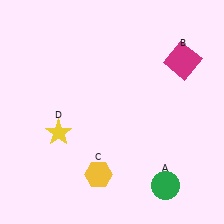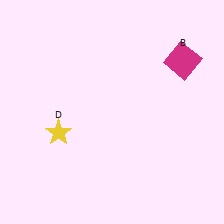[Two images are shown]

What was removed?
The green circle (A), the yellow hexagon (C) were removed in Image 2.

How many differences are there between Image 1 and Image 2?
There are 2 differences between the two images.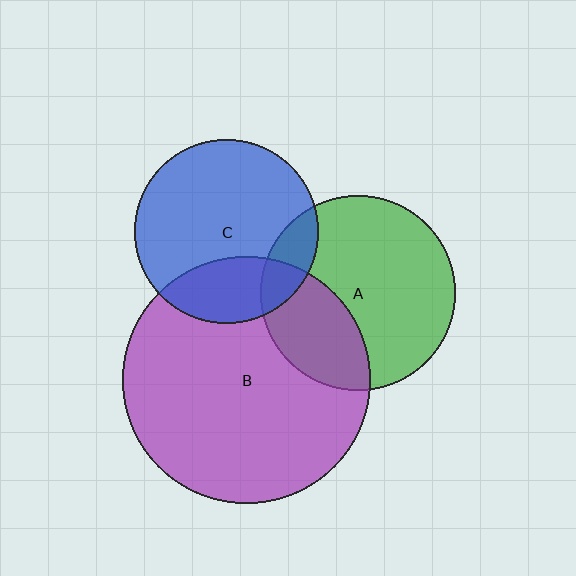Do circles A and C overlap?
Yes.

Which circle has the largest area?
Circle B (purple).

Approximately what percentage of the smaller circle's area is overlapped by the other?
Approximately 15%.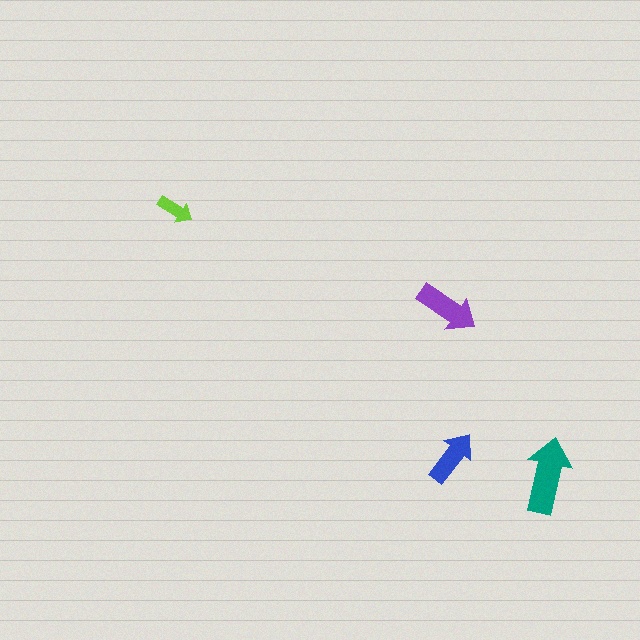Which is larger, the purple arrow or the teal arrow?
The teal one.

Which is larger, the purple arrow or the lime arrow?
The purple one.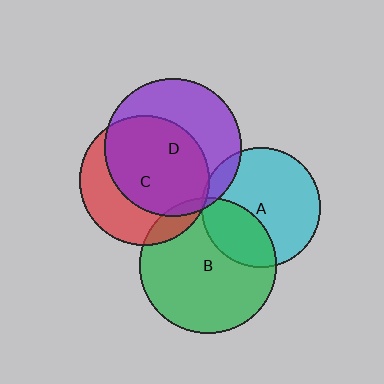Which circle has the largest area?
Circle D (purple).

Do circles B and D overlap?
Yes.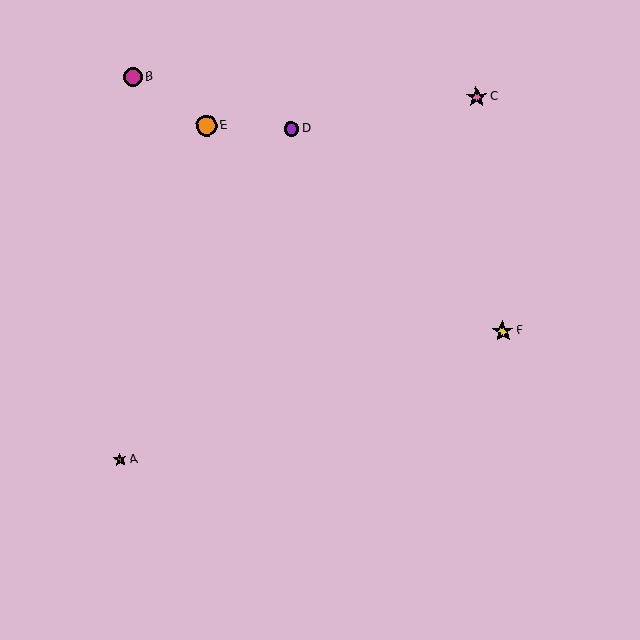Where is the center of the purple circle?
The center of the purple circle is at (291, 129).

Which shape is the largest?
The orange circle (labeled E) is the largest.